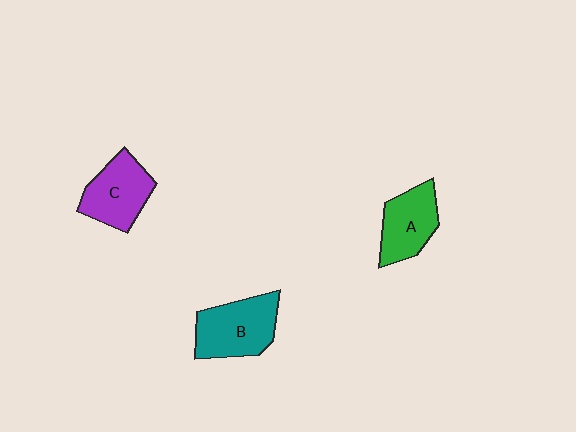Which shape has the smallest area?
Shape A (green).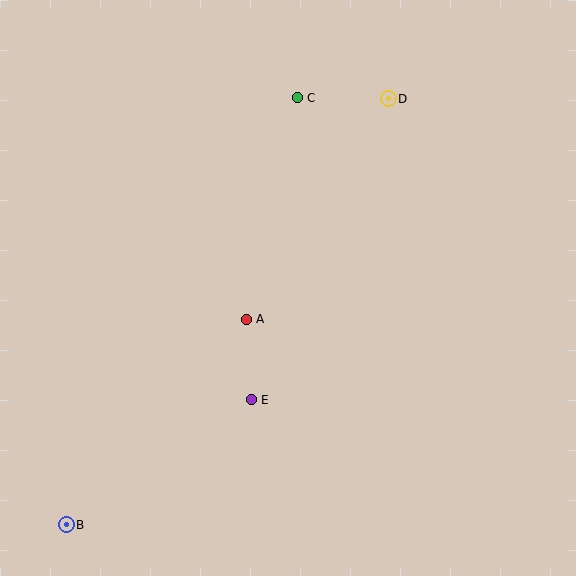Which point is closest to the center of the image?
Point A at (246, 319) is closest to the center.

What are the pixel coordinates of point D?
Point D is at (388, 99).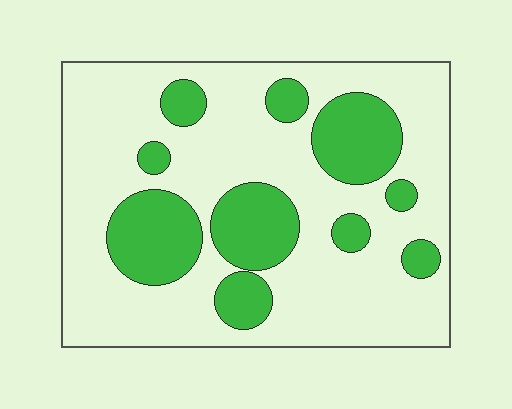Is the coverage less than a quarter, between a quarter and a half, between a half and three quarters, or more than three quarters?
Between a quarter and a half.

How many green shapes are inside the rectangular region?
10.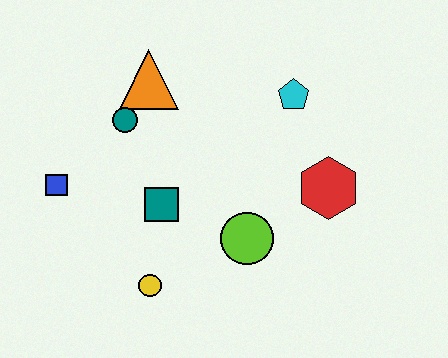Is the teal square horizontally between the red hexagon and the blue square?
Yes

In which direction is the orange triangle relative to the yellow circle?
The orange triangle is above the yellow circle.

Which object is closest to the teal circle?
The orange triangle is closest to the teal circle.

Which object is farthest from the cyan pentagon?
The blue square is farthest from the cyan pentagon.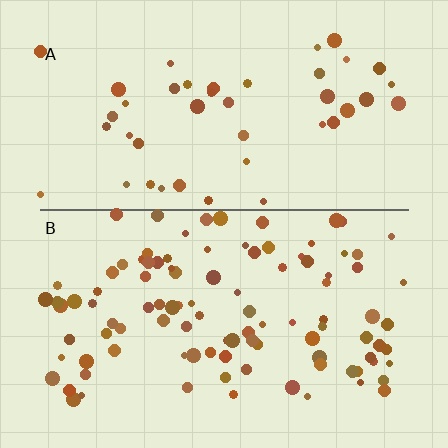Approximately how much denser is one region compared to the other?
Approximately 2.3× — region B over region A.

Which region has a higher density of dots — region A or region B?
B (the bottom).